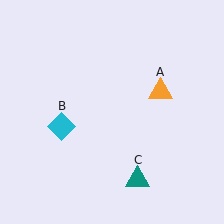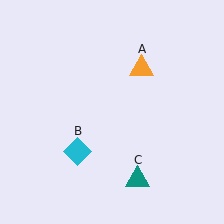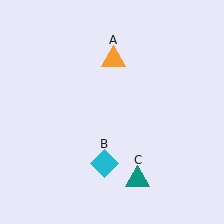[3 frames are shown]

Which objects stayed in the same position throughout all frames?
Teal triangle (object C) remained stationary.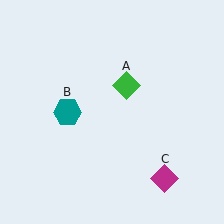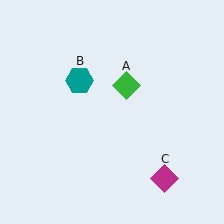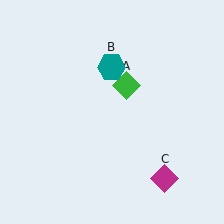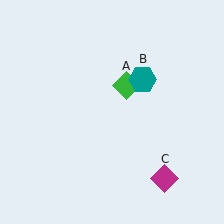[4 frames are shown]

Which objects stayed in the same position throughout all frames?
Green diamond (object A) and magenta diamond (object C) remained stationary.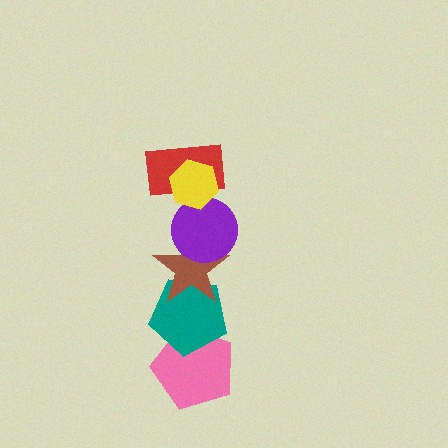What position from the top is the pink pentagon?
The pink pentagon is 6th from the top.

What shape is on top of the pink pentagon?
The teal pentagon is on top of the pink pentagon.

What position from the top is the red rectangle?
The red rectangle is 2nd from the top.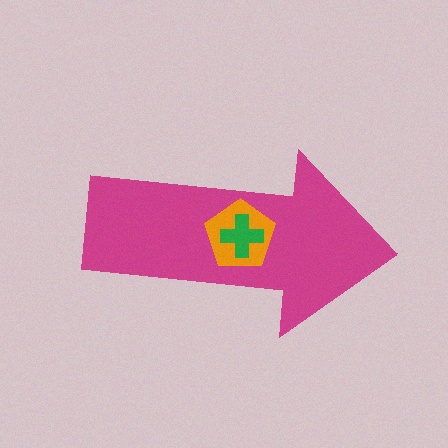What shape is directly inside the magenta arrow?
The orange pentagon.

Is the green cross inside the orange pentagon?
Yes.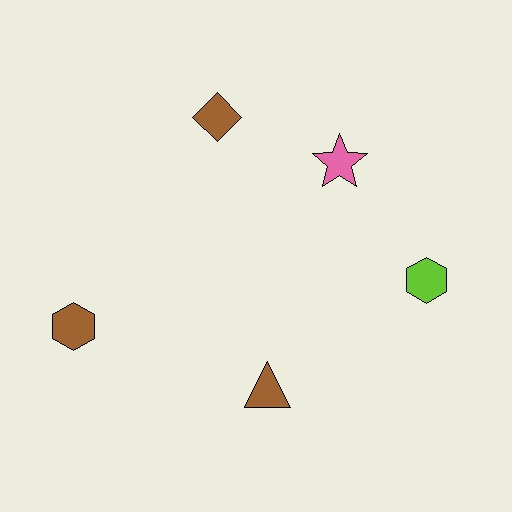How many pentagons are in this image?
There are no pentagons.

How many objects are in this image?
There are 5 objects.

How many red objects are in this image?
There are no red objects.